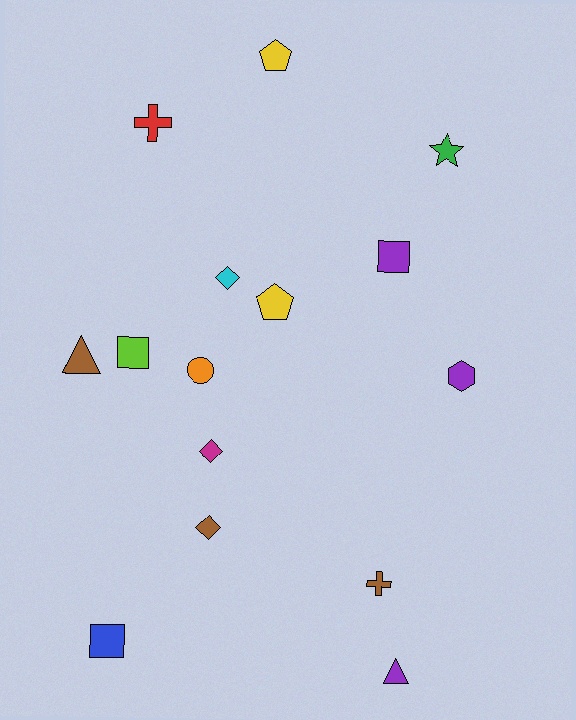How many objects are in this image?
There are 15 objects.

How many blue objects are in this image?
There is 1 blue object.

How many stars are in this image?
There is 1 star.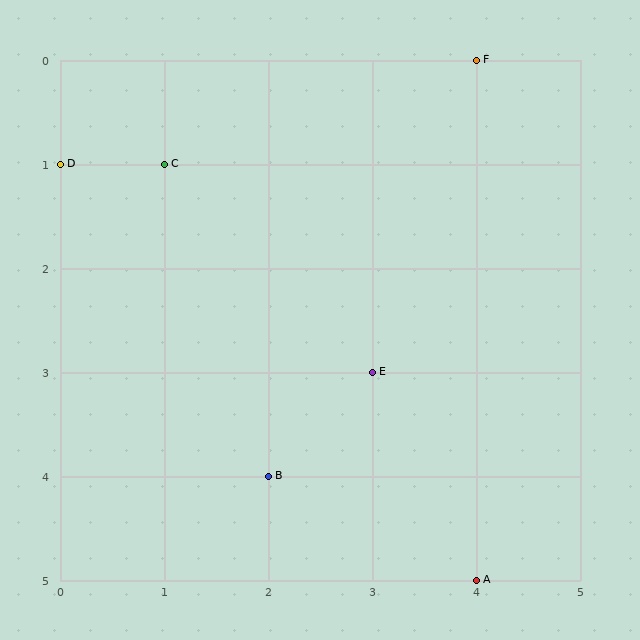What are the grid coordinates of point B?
Point B is at grid coordinates (2, 4).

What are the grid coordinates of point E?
Point E is at grid coordinates (3, 3).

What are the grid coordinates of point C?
Point C is at grid coordinates (1, 1).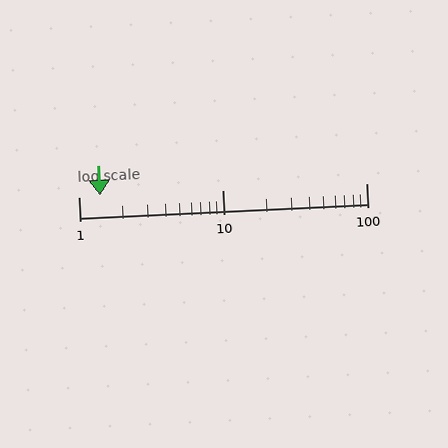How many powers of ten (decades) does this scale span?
The scale spans 2 decades, from 1 to 100.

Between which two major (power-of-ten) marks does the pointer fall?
The pointer is between 1 and 10.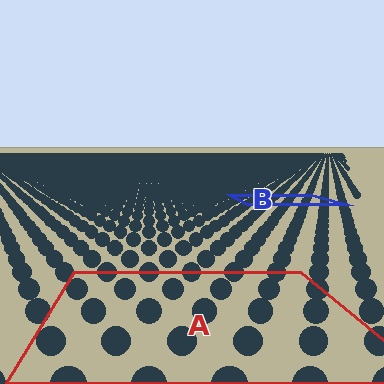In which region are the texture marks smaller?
The texture marks are smaller in region B, because it is farther away.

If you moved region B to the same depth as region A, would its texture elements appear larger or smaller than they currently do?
They would appear larger. At a closer depth, the same texture elements are projected at a bigger on-screen size.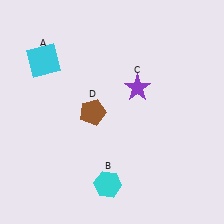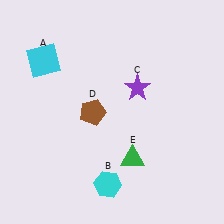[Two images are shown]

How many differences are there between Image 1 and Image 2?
There is 1 difference between the two images.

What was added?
A green triangle (E) was added in Image 2.